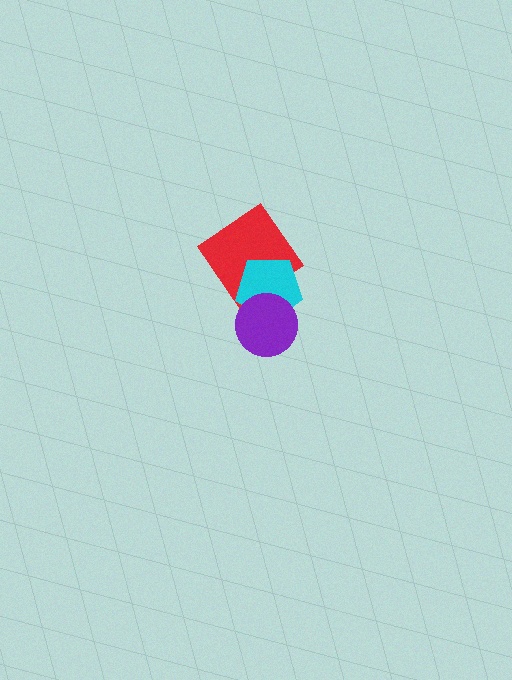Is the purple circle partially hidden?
No, no other shape covers it.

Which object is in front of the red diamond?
The cyan pentagon is in front of the red diamond.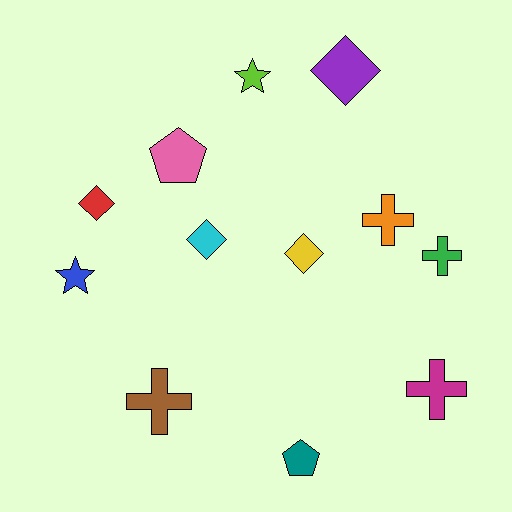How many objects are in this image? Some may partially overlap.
There are 12 objects.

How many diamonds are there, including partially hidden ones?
There are 4 diamonds.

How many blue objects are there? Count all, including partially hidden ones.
There is 1 blue object.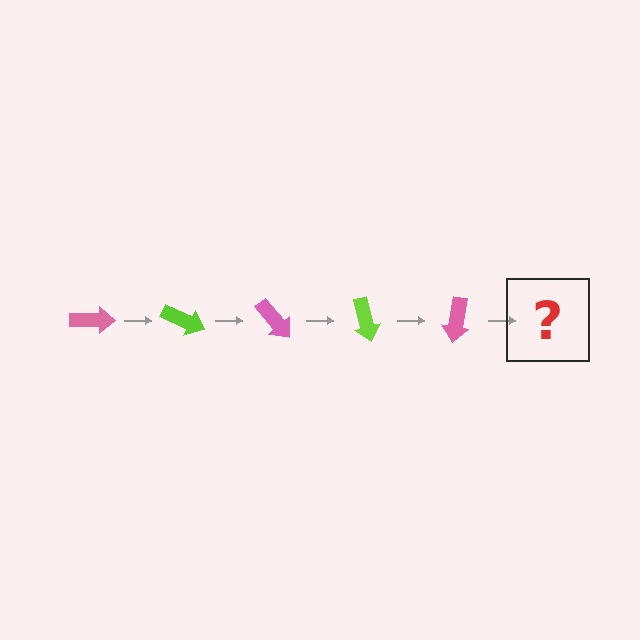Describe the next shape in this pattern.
It should be a lime arrow, rotated 125 degrees from the start.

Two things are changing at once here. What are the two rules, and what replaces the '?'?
The two rules are that it rotates 25 degrees each step and the color cycles through pink and lime. The '?' should be a lime arrow, rotated 125 degrees from the start.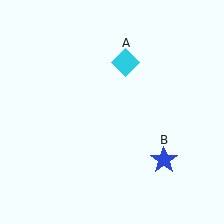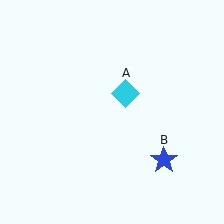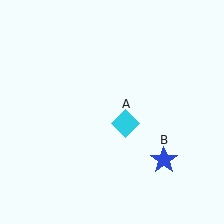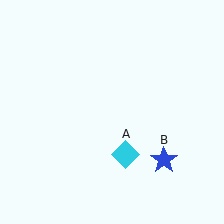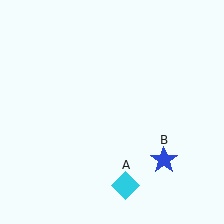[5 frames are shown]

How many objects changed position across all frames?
1 object changed position: cyan diamond (object A).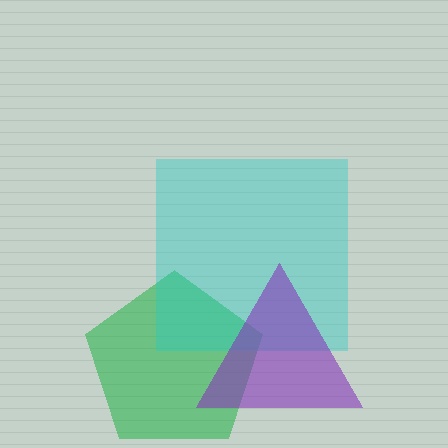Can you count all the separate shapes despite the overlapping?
Yes, there are 3 separate shapes.